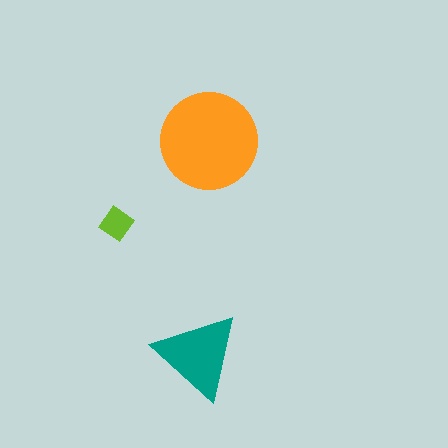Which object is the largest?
The orange circle.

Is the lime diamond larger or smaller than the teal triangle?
Smaller.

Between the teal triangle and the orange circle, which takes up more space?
The orange circle.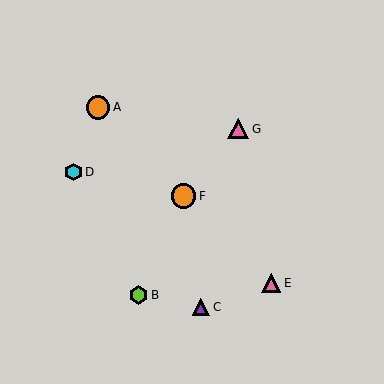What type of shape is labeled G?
Shape G is a pink triangle.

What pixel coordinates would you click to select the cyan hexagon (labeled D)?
Click at (74, 172) to select the cyan hexagon D.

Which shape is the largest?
The orange circle (labeled F) is the largest.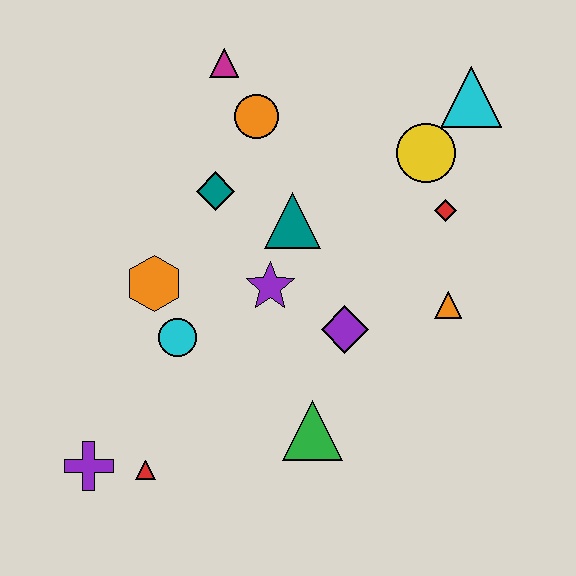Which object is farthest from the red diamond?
The purple cross is farthest from the red diamond.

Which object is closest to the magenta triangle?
The orange circle is closest to the magenta triangle.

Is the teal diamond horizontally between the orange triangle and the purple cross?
Yes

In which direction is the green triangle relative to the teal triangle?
The green triangle is below the teal triangle.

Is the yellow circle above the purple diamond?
Yes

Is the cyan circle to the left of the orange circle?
Yes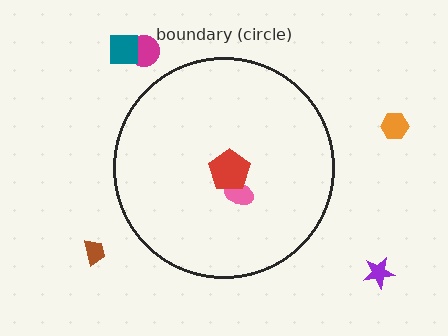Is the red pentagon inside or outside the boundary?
Inside.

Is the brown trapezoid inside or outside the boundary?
Outside.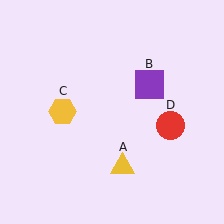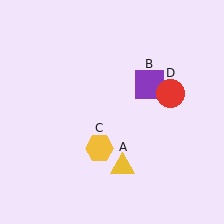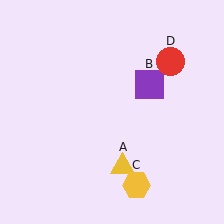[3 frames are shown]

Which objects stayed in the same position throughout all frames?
Yellow triangle (object A) and purple square (object B) remained stationary.